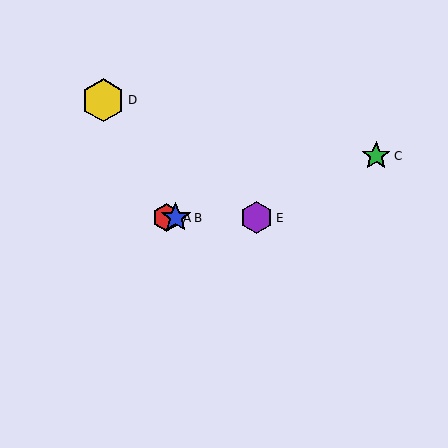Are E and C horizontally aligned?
No, E is at y≈218 and C is at y≈156.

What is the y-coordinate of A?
Object A is at y≈218.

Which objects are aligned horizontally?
Objects A, B, E are aligned horizontally.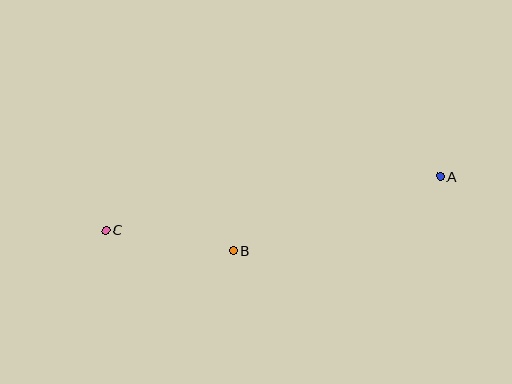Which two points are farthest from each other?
Points A and C are farthest from each other.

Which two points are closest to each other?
Points B and C are closest to each other.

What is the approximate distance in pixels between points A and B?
The distance between A and B is approximately 220 pixels.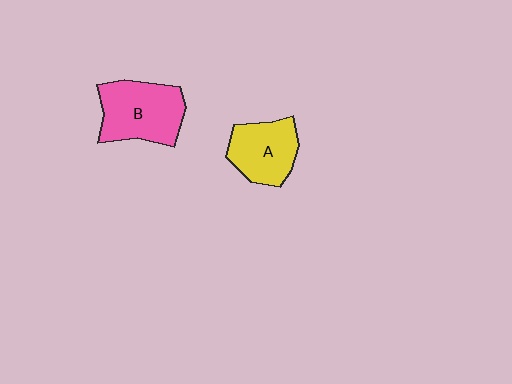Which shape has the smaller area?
Shape A (yellow).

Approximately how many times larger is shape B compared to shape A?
Approximately 1.3 times.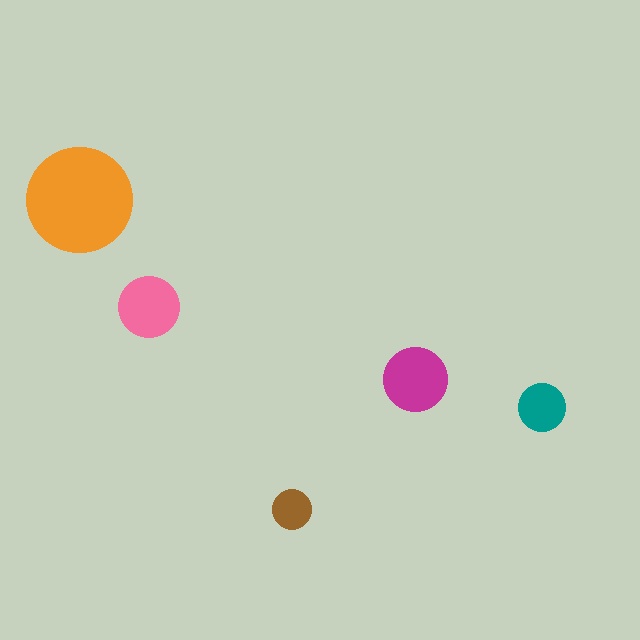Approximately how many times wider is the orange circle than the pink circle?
About 1.5 times wider.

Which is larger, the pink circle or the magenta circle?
The magenta one.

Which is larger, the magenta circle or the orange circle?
The orange one.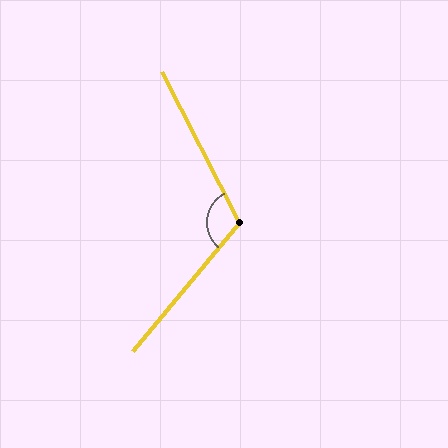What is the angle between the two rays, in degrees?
Approximately 113 degrees.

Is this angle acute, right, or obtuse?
It is obtuse.